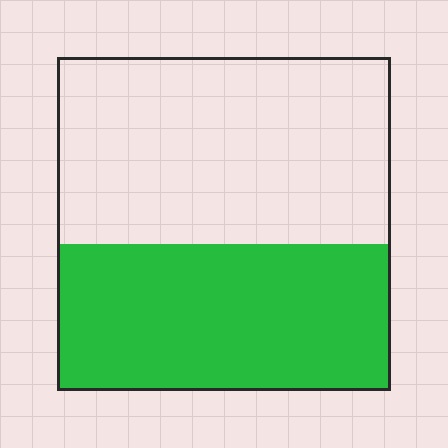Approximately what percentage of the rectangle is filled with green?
Approximately 45%.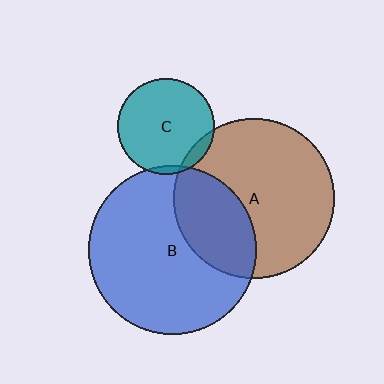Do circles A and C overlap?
Yes.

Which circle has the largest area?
Circle B (blue).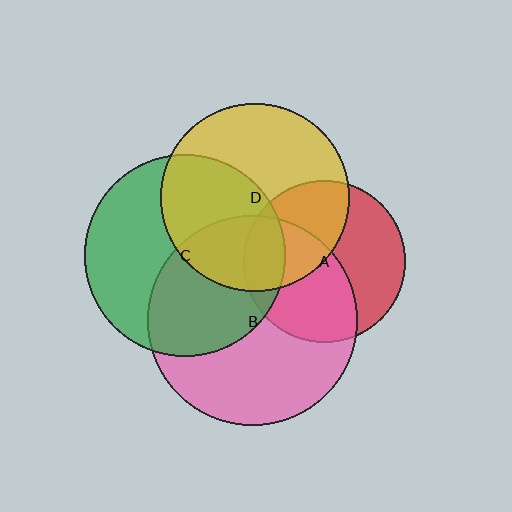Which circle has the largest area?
Circle B (pink).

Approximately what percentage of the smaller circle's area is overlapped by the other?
Approximately 45%.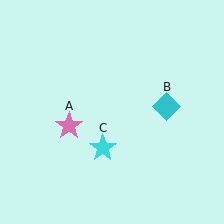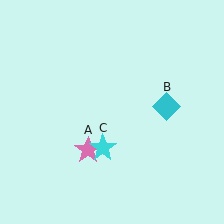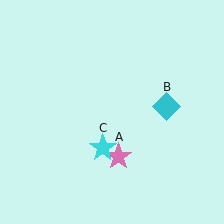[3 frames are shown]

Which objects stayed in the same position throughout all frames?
Cyan diamond (object B) and cyan star (object C) remained stationary.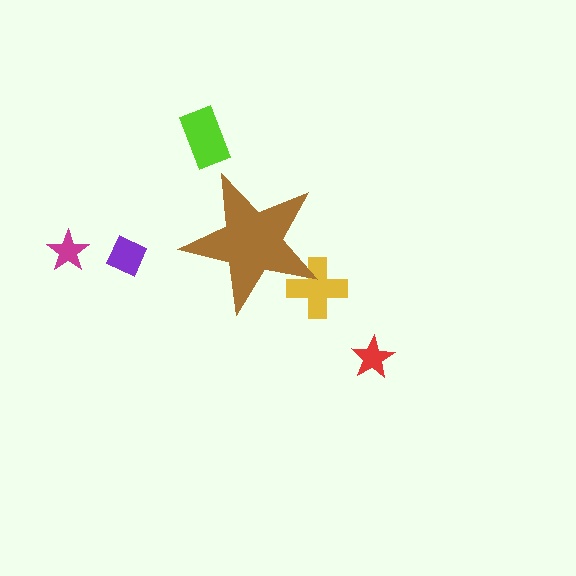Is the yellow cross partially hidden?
Yes, the yellow cross is partially hidden behind the brown star.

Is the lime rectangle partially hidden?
No, the lime rectangle is fully visible.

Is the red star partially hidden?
No, the red star is fully visible.